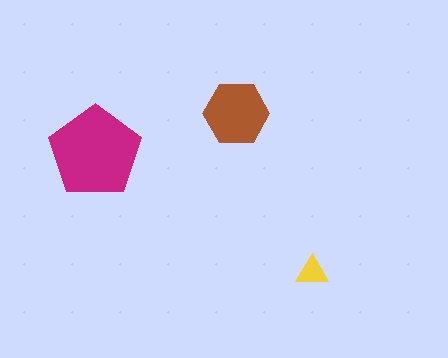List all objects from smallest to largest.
The yellow triangle, the brown hexagon, the magenta pentagon.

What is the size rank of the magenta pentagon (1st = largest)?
1st.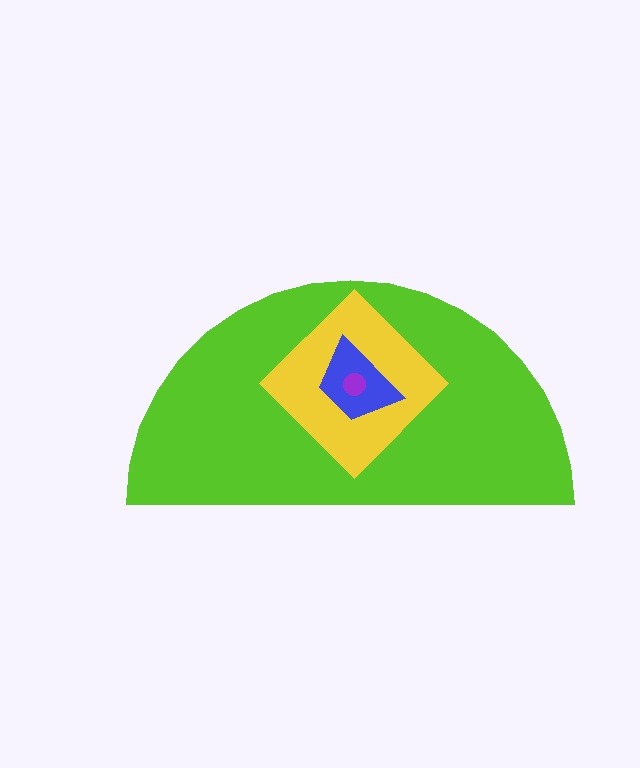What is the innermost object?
The purple circle.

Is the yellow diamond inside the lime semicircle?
Yes.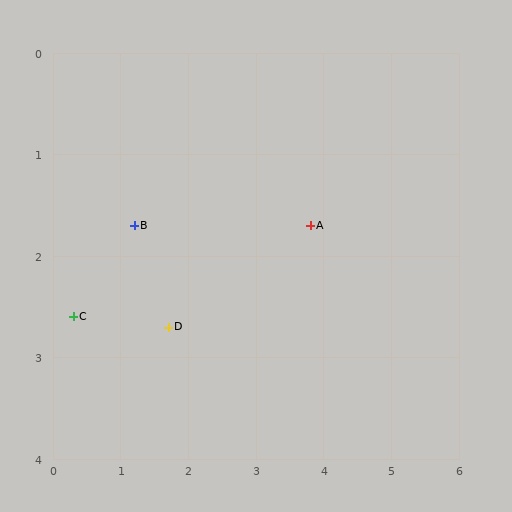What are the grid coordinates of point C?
Point C is at approximately (0.3, 2.6).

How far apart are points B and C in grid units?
Points B and C are about 1.3 grid units apart.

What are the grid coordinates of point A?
Point A is at approximately (3.8, 1.7).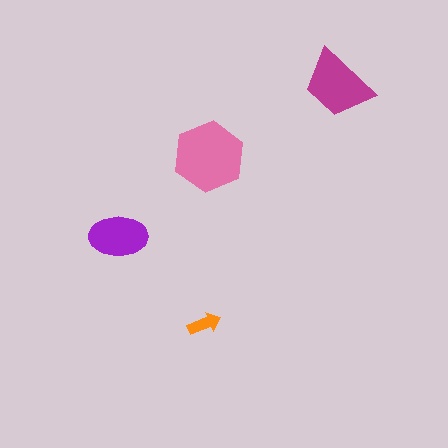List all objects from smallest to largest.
The orange arrow, the purple ellipse, the magenta trapezoid, the pink hexagon.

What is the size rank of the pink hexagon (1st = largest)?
1st.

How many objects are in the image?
There are 4 objects in the image.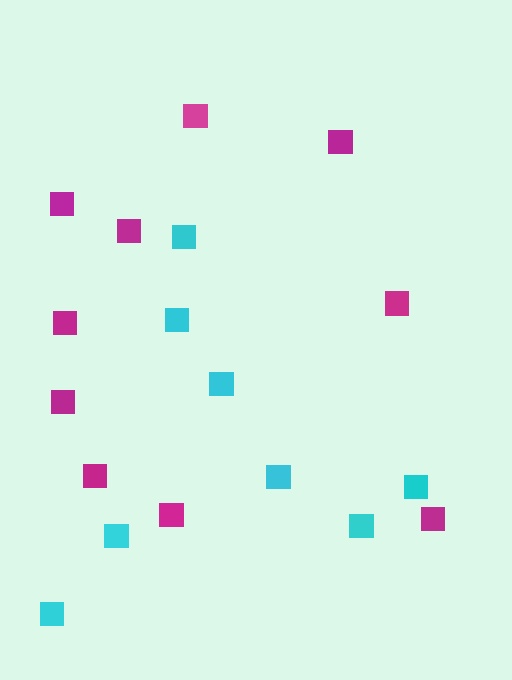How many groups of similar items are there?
There are 2 groups: one group of magenta squares (10) and one group of cyan squares (8).